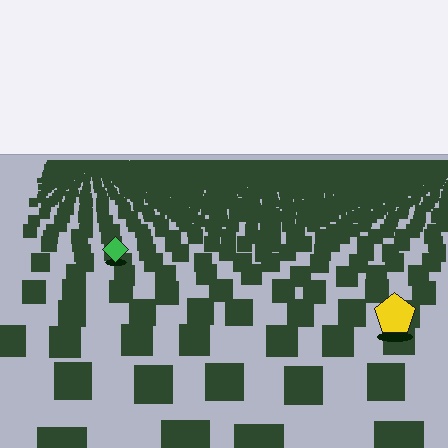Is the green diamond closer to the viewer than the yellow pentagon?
No. The yellow pentagon is closer — you can tell from the texture gradient: the ground texture is coarser near it.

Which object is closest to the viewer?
The yellow pentagon is closest. The texture marks near it are larger and more spread out.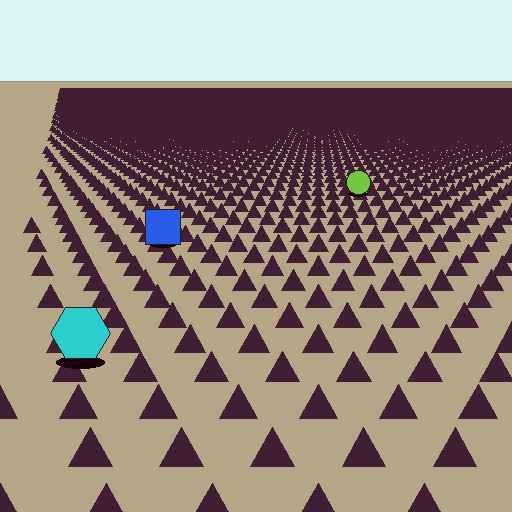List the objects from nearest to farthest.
From nearest to farthest: the cyan hexagon, the blue square, the lime circle.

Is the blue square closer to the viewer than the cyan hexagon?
No. The cyan hexagon is closer — you can tell from the texture gradient: the ground texture is coarser near it.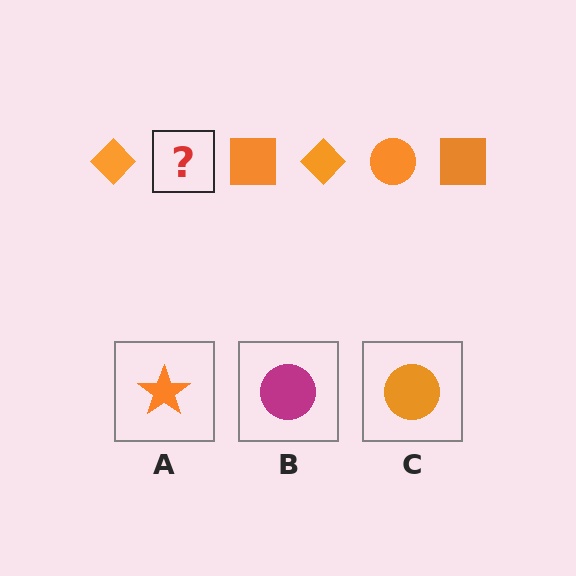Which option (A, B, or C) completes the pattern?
C.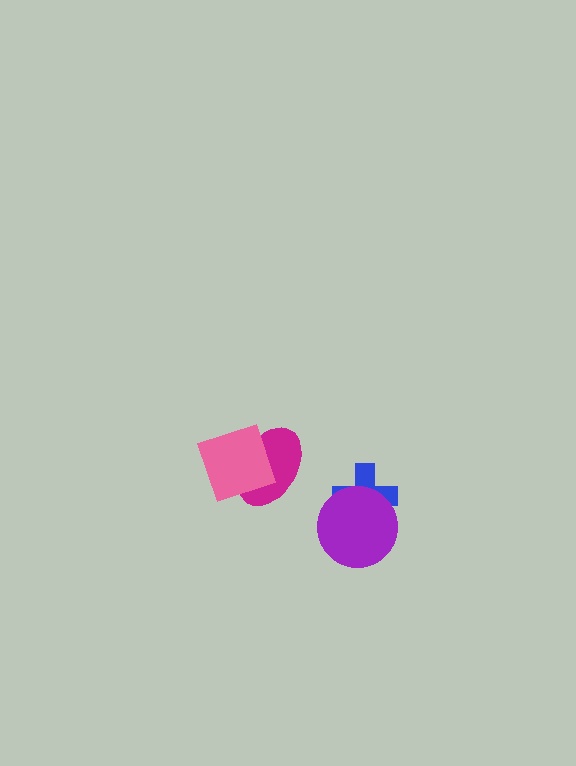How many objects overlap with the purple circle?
1 object overlaps with the purple circle.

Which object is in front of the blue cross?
The purple circle is in front of the blue cross.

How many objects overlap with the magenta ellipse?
1 object overlaps with the magenta ellipse.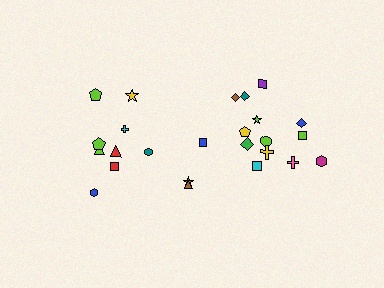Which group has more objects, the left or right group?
The right group.